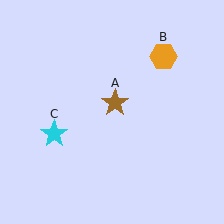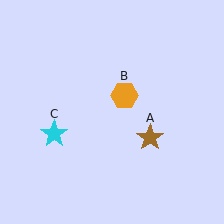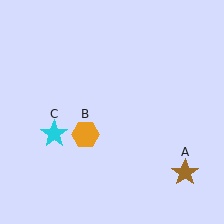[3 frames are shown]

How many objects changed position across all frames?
2 objects changed position: brown star (object A), orange hexagon (object B).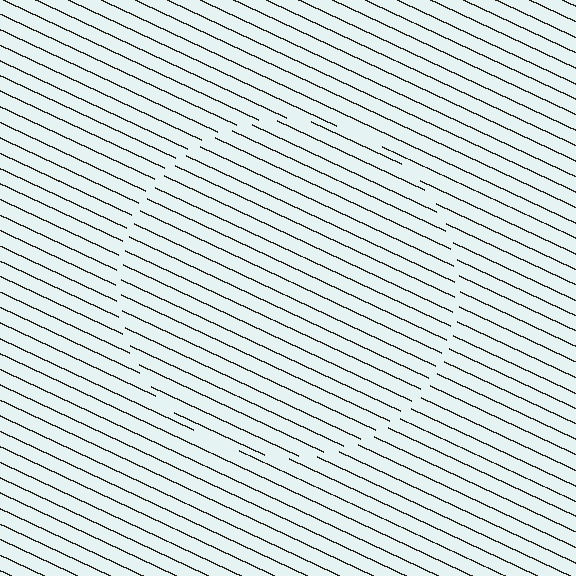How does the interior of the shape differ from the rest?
The interior of the shape contains the same grating, shifted by half a period — the contour is defined by the phase discontinuity where line-ends from the inner and outer gratings abut.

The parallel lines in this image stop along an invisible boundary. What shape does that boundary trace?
An illusory circle. The interior of the shape contains the same grating, shifted by half a period — the contour is defined by the phase discontinuity where line-ends from the inner and outer gratings abut.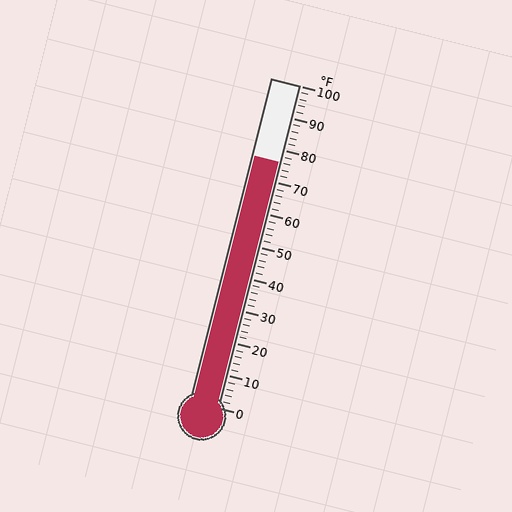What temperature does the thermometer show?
The thermometer shows approximately 76°F.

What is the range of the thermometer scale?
The thermometer scale ranges from 0°F to 100°F.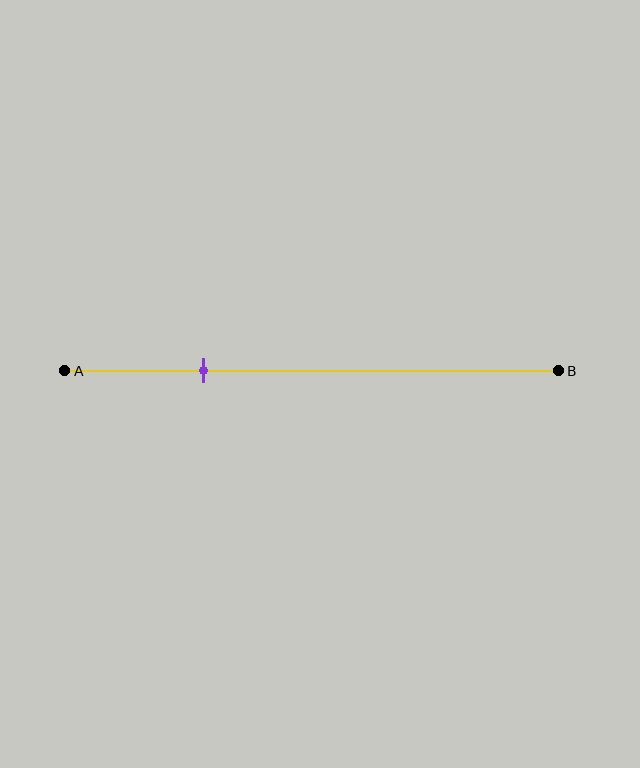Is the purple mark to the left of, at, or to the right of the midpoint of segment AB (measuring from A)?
The purple mark is to the left of the midpoint of segment AB.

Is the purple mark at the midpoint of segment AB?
No, the mark is at about 30% from A, not at the 50% midpoint.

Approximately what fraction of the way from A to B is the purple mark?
The purple mark is approximately 30% of the way from A to B.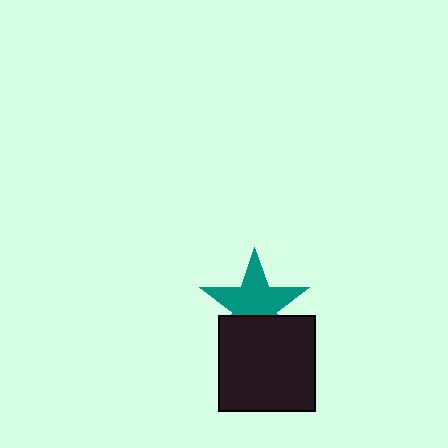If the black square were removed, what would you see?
You would see the complete teal star.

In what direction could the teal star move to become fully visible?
The teal star could move up. That would shift it out from behind the black square entirely.